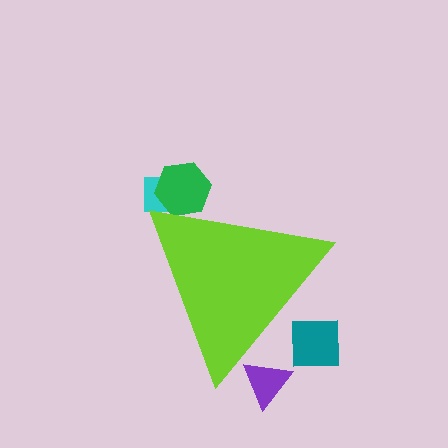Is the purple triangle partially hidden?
Yes, the purple triangle is partially hidden behind the lime triangle.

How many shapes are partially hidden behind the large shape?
4 shapes are partially hidden.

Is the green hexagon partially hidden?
Yes, the green hexagon is partially hidden behind the lime triangle.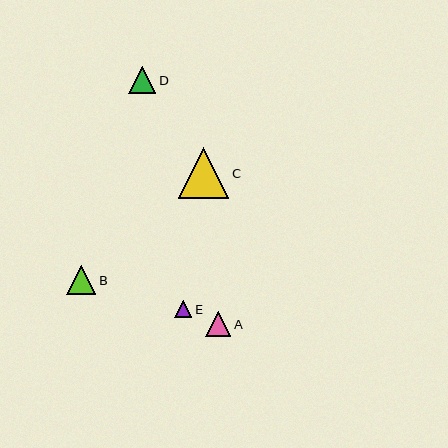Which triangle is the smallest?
Triangle E is the smallest with a size of approximately 17 pixels.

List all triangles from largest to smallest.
From largest to smallest: C, B, D, A, E.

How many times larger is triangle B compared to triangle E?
Triangle B is approximately 1.7 times the size of triangle E.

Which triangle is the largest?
Triangle C is the largest with a size of approximately 50 pixels.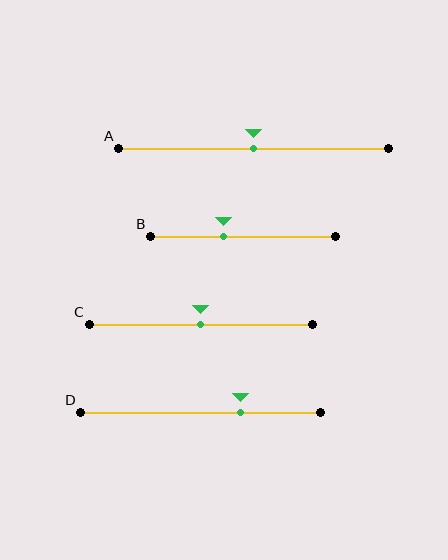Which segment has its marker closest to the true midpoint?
Segment A has its marker closest to the true midpoint.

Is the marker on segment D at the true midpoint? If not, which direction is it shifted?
No, the marker on segment D is shifted to the right by about 17% of the segment length.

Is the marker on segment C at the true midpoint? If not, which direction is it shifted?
Yes, the marker on segment C is at the true midpoint.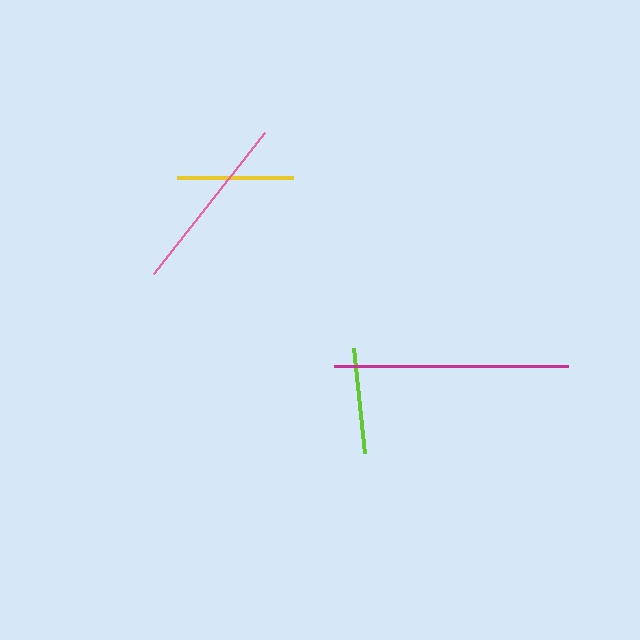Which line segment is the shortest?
The lime line is the shortest at approximately 106 pixels.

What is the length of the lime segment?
The lime segment is approximately 106 pixels long.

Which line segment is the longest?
The magenta line is the longest at approximately 234 pixels.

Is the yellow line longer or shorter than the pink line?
The pink line is longer than the yellow line.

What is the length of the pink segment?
The pink segment is approximately 180 pixels long.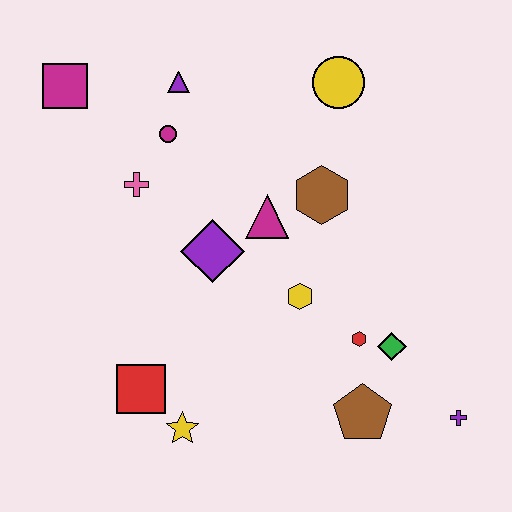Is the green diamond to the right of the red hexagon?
Yes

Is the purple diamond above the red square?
Yes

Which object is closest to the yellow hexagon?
The red hexagon is closest to the yellow hexagon.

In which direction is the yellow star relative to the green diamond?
The yellow star is to the left of the green diamond.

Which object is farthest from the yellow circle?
The yellow star is farthest from the yellow circle.